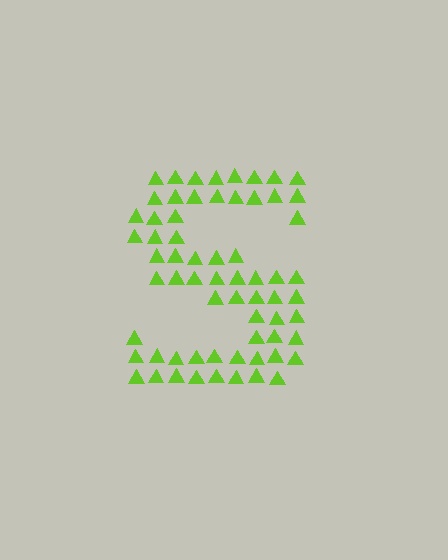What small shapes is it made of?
It is made of small triangles.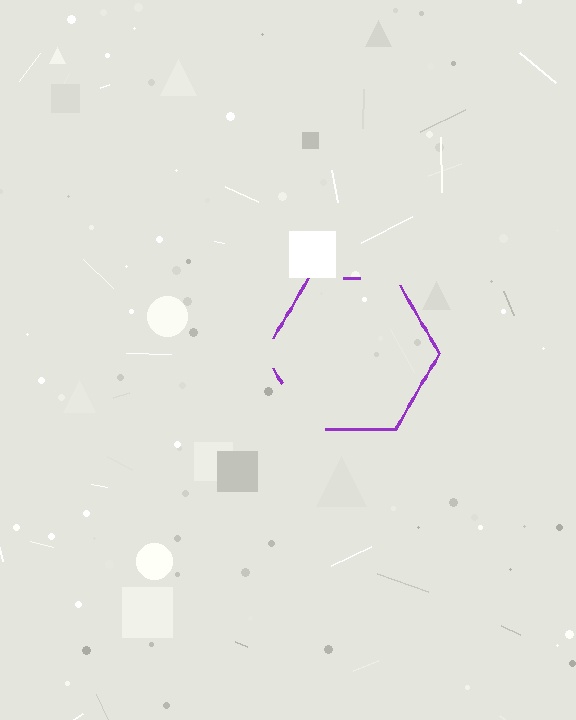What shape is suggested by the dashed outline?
The dashed outline suggests a hexagon.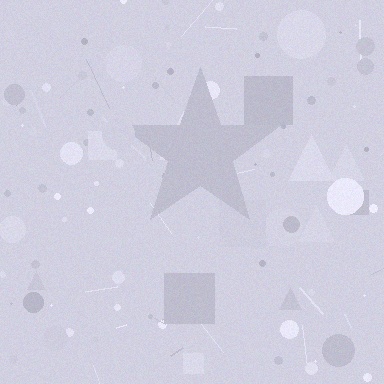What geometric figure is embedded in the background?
A star is embedded in the background.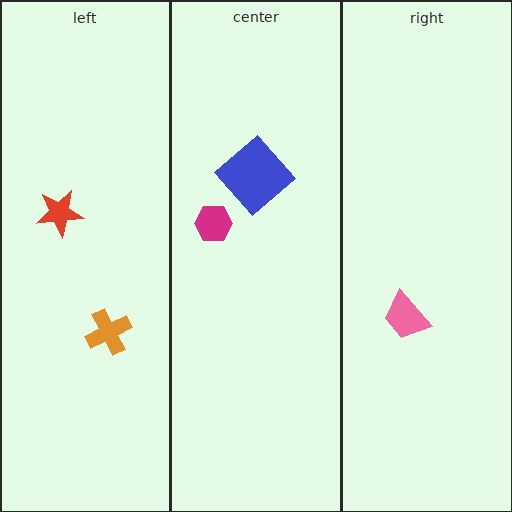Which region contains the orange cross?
The left region.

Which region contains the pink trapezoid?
The right region.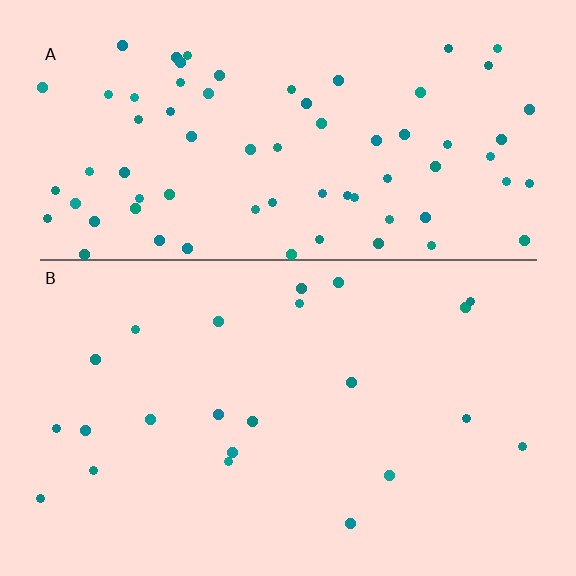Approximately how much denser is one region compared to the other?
Approximately 3.3× — region A over region B.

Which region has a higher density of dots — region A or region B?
A (the top).